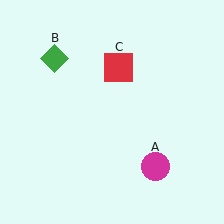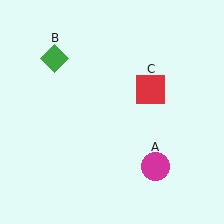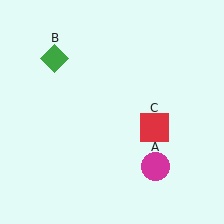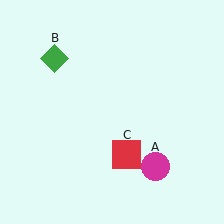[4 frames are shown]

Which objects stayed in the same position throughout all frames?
Magenta circle (object A) and green diamond (object B) remained stationary.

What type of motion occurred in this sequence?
The red square (object C) rotated clockwise around the center of the scene.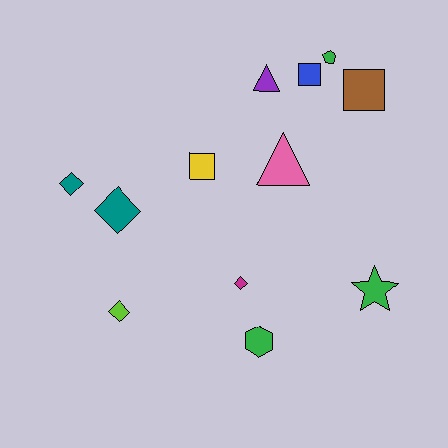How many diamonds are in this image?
There are 4 diamonds.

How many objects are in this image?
There are 12 objects.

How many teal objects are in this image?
There are 2 teal objects.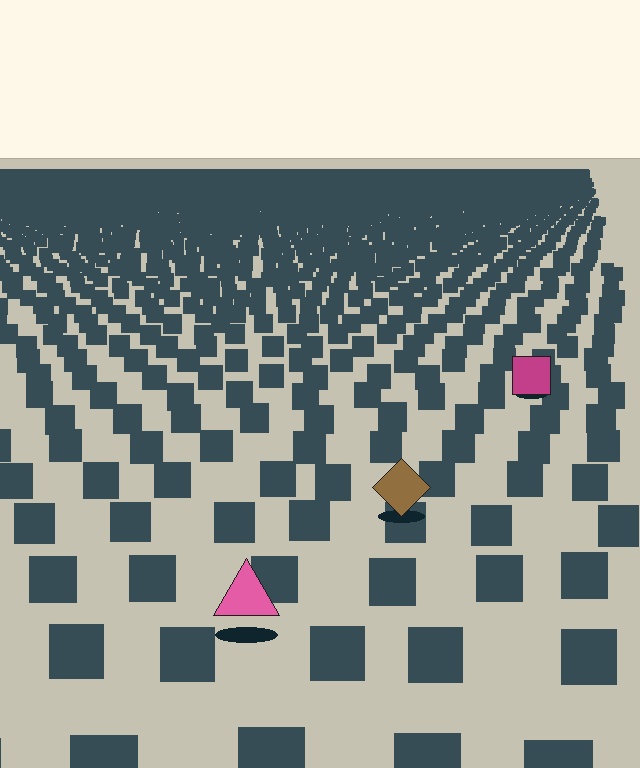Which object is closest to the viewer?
The pink triangle is closest. The texture marks near it are larger and more spread out.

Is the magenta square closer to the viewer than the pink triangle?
No. The pink triangle is closer — you can tell from the texture gradient: the ground texture is coarser near it.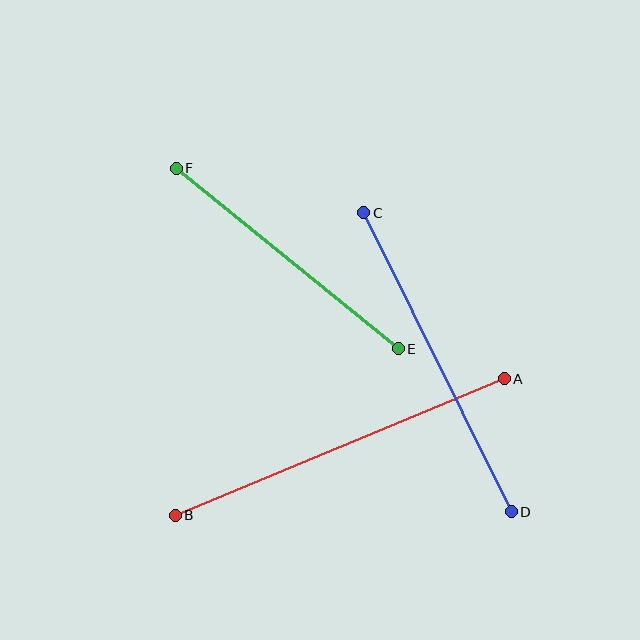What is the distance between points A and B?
The distance is approximately 356 pixels.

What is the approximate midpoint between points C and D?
The midpoint is at approximately (437, 362) pixels.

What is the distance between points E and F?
The distance is approximately 286 pixels.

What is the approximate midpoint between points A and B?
The midpoint is at approximately (340, 447) pixels.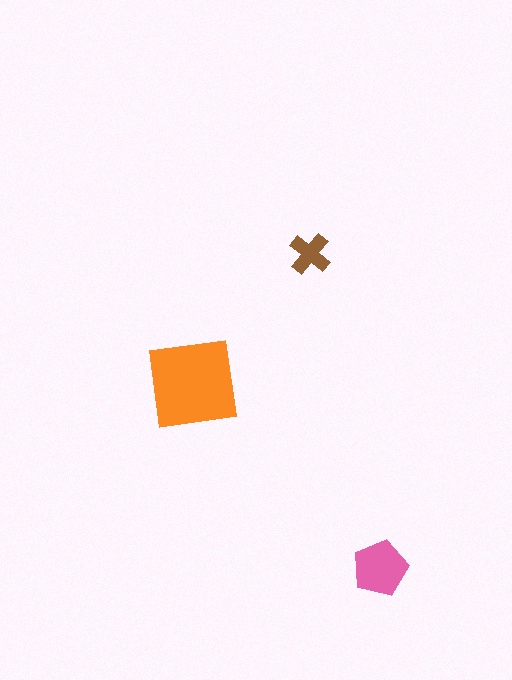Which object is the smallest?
The brown cross.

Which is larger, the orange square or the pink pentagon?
The orange square.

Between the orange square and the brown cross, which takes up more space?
The orange square.